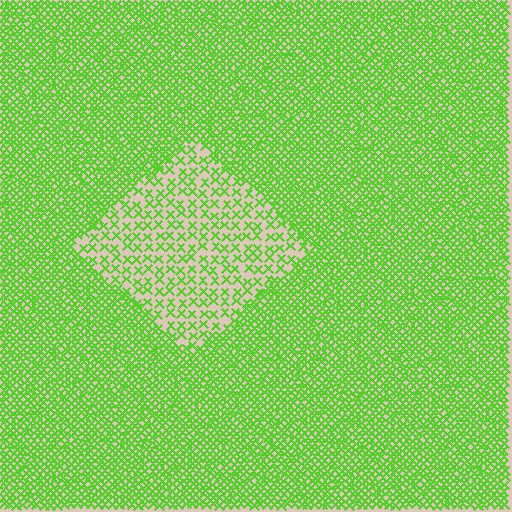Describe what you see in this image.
The image contains small lime elements arranged at two different densities. A diamond-shaped region is visible where the elements are less densely packed than the surrounding area.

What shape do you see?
I see a diamond.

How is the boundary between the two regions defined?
The boundary is defined by a change in element density (approximately 2.6x ratio). All elements are the same color, size, and shape.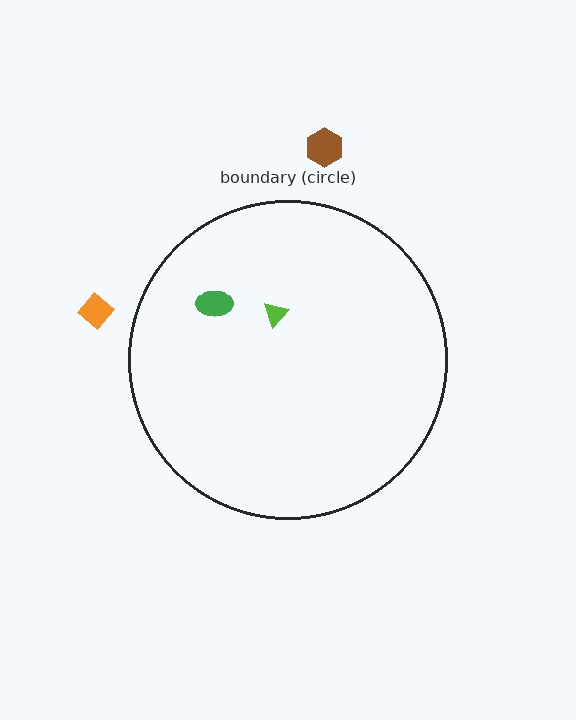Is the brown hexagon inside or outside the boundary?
Outside.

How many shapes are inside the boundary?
2 inside, 2 outside.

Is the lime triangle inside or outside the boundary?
Inside.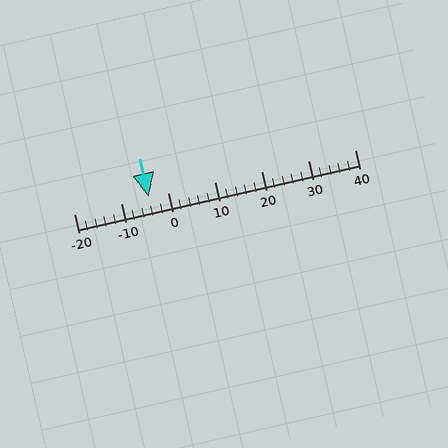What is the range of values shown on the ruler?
The ruler shows values from -20 to 40.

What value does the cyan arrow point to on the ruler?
The cyan arrow points to approximately -4.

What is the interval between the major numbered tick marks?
The major tick marks are spaced 10 units apart.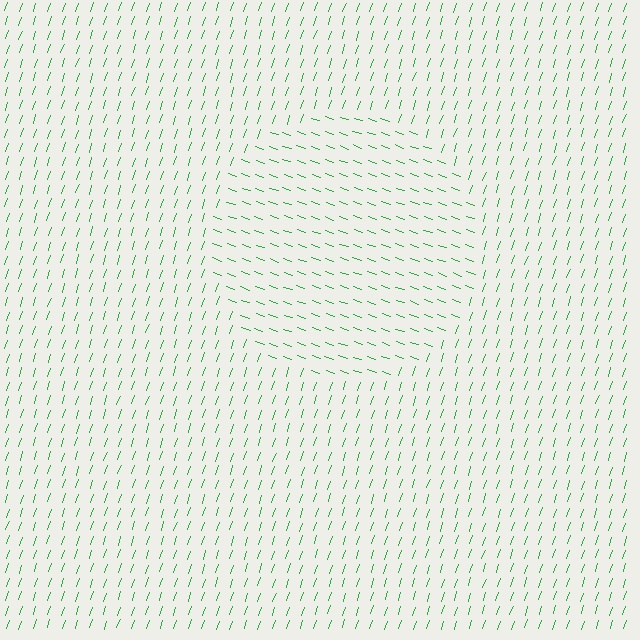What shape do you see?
I see a circle.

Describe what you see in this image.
The image is filled with small green line segments. A circle region in the image has lines oriented differently from the surrounding lines, creating a visible texture boundary.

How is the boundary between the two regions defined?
The boundary is defined purely by a change in line orientation (approximately 89 degrees difference). All lines are the same color and thickness.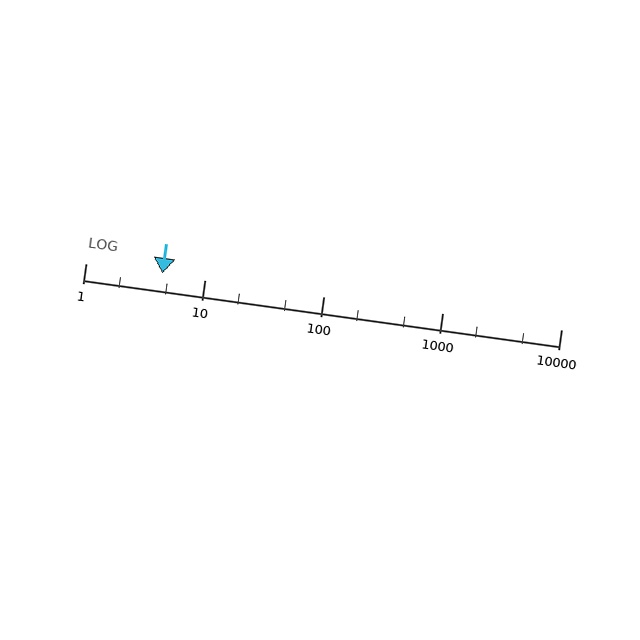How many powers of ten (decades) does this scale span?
The scale spans 4 decades, from 1 to 10000.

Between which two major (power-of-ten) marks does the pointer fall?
The pointer is between 1 and 10.